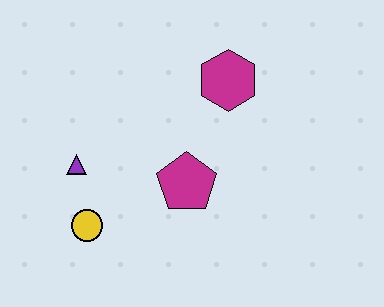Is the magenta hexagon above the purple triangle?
Yes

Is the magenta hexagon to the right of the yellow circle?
Yes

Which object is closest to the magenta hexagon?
The magenta pentagon is closest to the magenta hexagon.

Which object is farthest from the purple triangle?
The magenta hexagon is farthest from the purple triangle.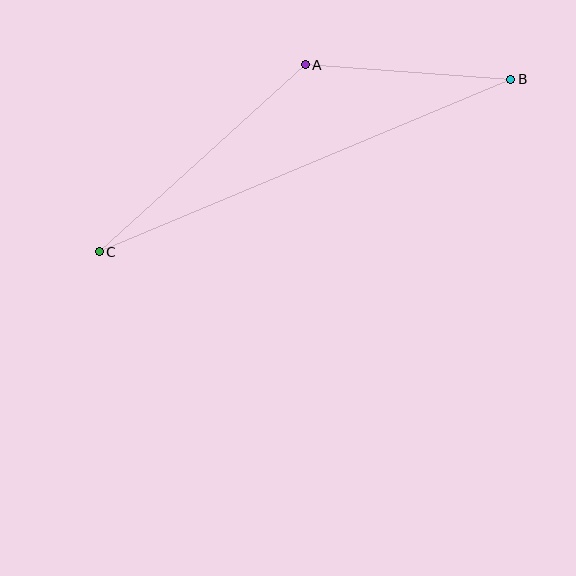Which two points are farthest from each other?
Points B and C are farthest from each other.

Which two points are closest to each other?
Points A and B are closest to each other.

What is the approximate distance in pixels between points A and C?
The distance between A and C is approximately 278 pixels.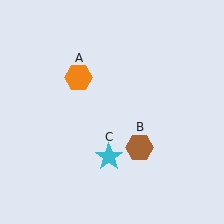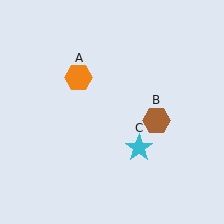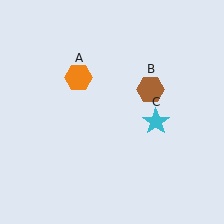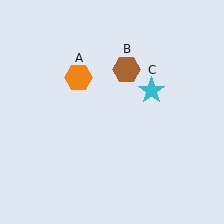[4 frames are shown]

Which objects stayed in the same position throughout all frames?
Orange hexagon (object A) remained stationary.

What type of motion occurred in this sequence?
The brown hexagon (object B), cyan star (object C) rotated counterclockwise around the center of the scene.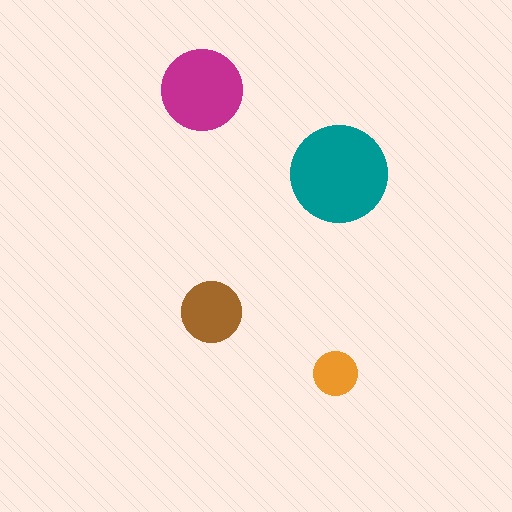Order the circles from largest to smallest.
the teal one, the magenta one, the brown one, the orange one.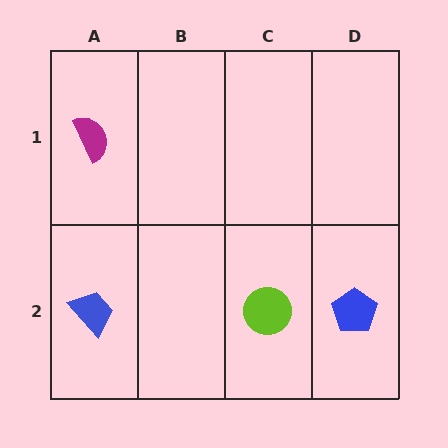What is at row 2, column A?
A blue trapezoid.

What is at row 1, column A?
A magenta semicircle.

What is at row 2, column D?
A blue pentagon.